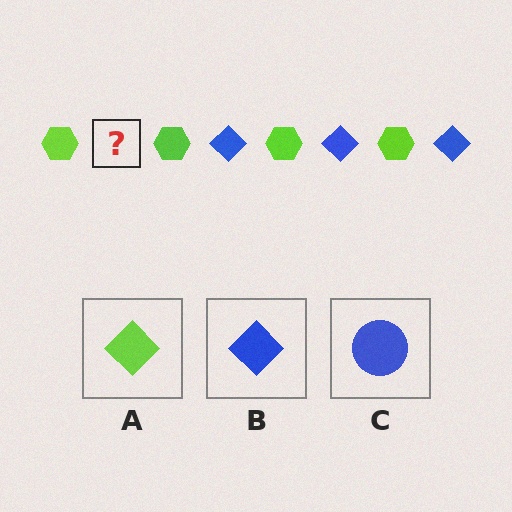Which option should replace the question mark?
Option B.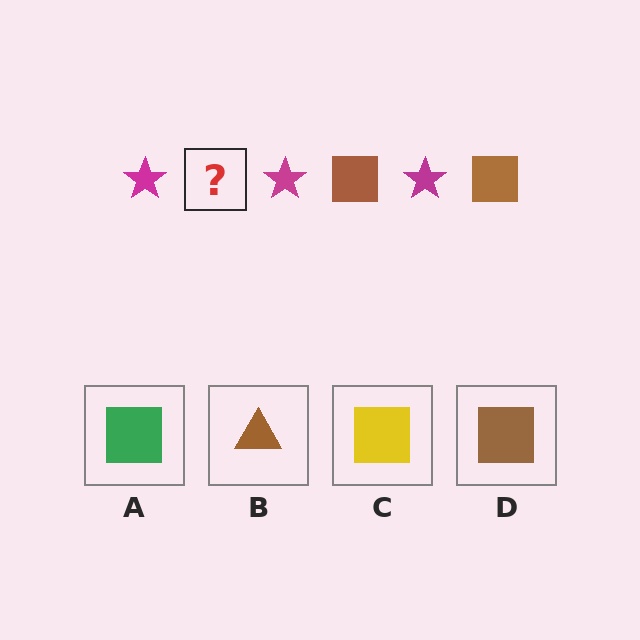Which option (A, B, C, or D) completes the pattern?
D.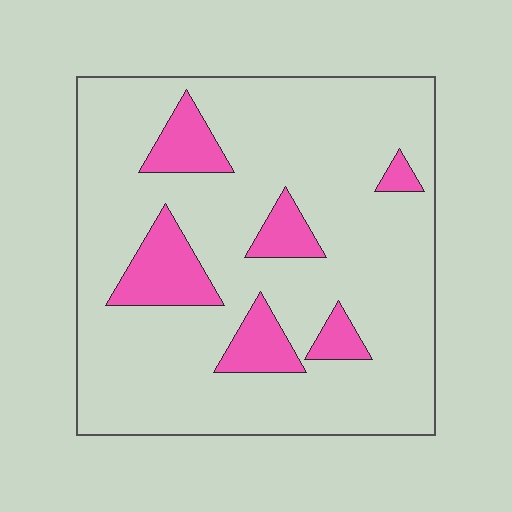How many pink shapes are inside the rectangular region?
6.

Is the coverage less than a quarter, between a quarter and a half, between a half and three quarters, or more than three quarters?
Less than a quarter.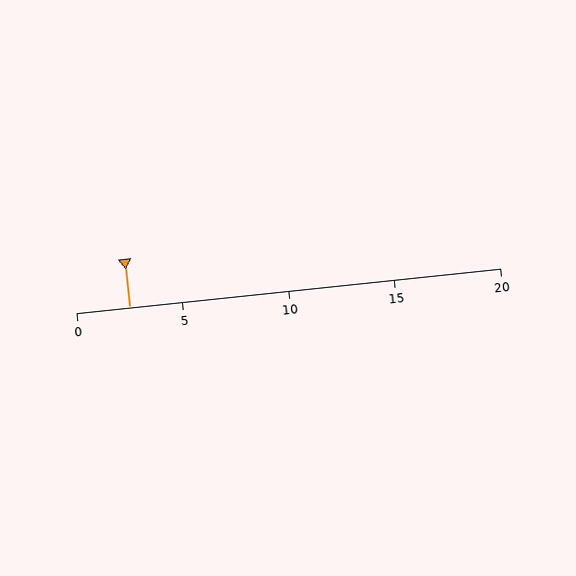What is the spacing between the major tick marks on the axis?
The major ticks are spaced 5 apart.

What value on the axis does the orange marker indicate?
The marker indicates approximately 2.5.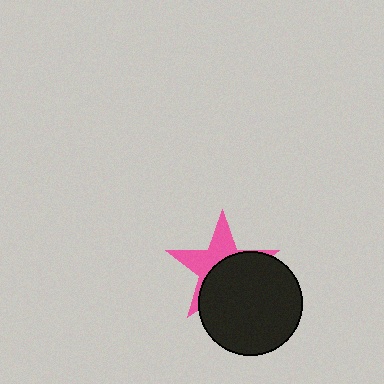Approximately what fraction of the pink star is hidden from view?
Roughly 55% of the pink star is hidden behind the black circle.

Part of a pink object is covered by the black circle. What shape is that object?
It is a star.